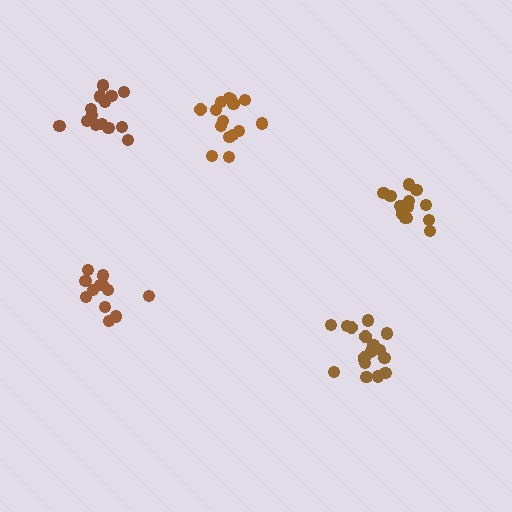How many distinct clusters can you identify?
There are 5 distinct clusters.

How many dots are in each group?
Group 1: 14 dots, Group 2: 12 dots, Group 3: 14 dots, Group 4: 17 dots, Group 5: 15 dots (72 total).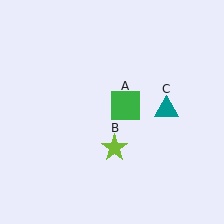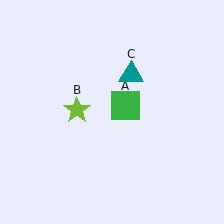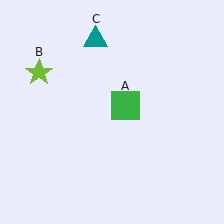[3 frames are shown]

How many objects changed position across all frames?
2 objects changed position: lime star (object B), teal triangle (object C).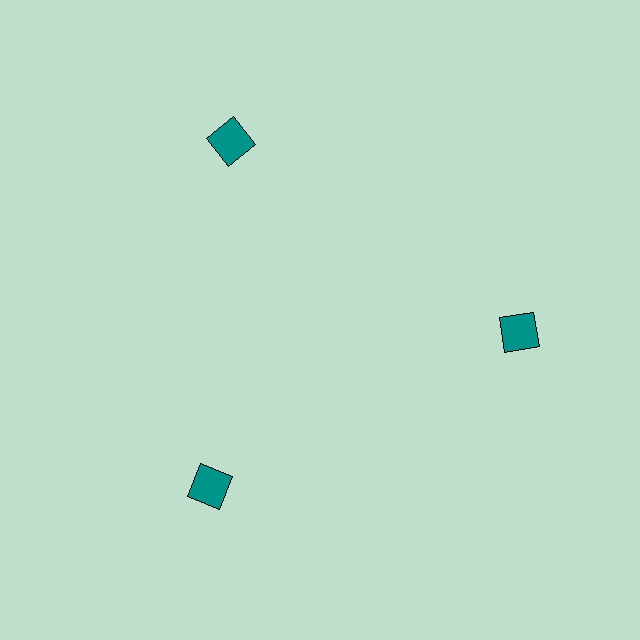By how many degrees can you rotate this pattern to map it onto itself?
The pattern maps onto itself every 120 degrees of rotation.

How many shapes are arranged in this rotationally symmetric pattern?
There are 3 shapes, arranged in 3 groups of 1.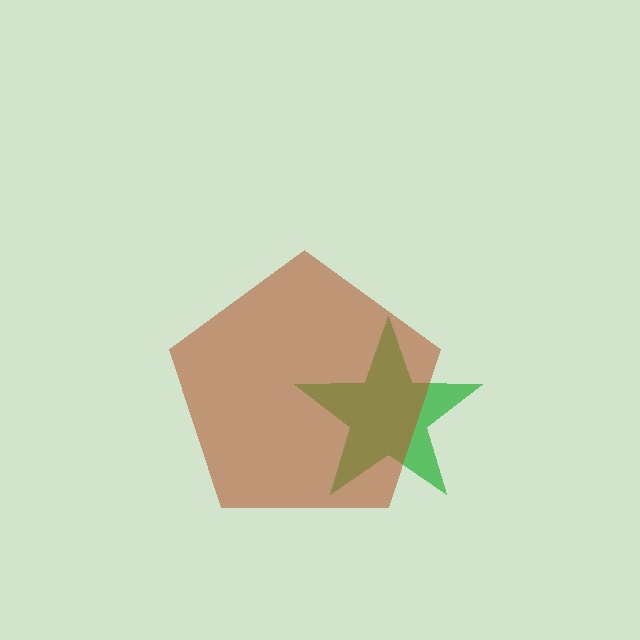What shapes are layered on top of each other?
The layered shapes are: a green star, a brown pentagon.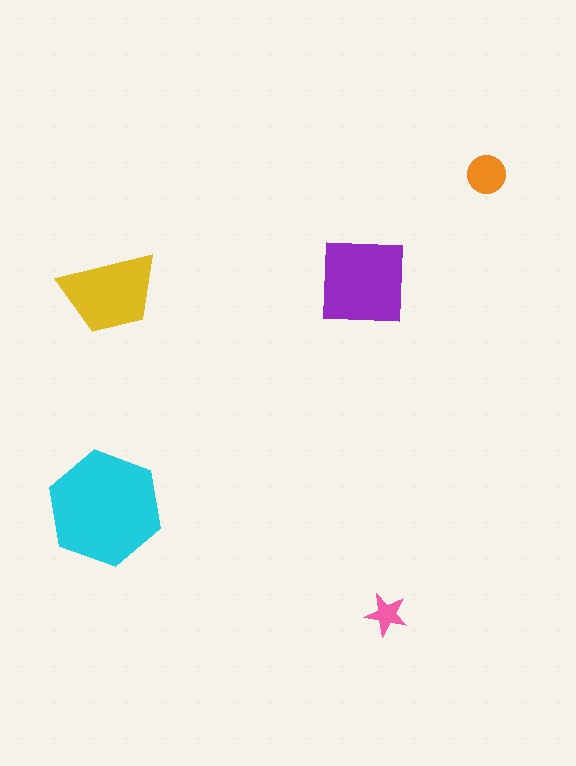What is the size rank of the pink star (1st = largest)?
5th.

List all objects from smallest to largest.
The pink star, the orange circle, the yellow trapezoid, the purple square, the cyan hexagon.